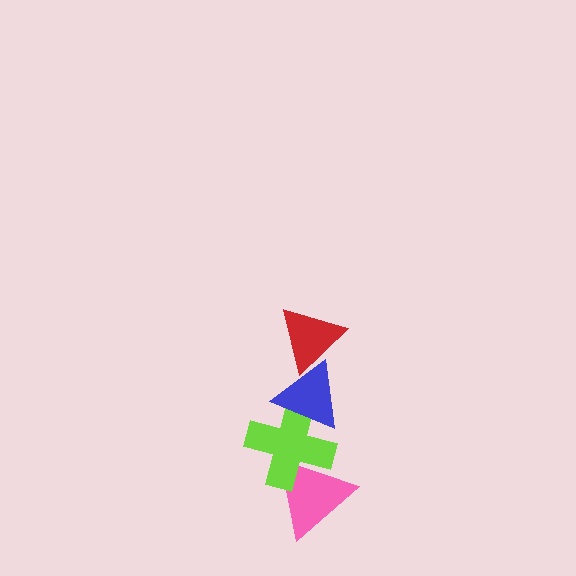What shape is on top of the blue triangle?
The red triangle is on top of the blue triangle.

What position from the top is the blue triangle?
The blue triangle is 2nd from the top.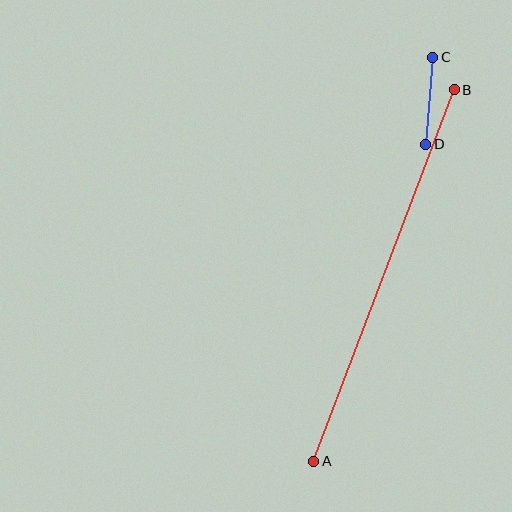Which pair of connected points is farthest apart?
Points A and B are farthest apart.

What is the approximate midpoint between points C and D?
The midpoint is at approximately (429, 101) pixels.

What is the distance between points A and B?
The distance is approximately 397 pixels.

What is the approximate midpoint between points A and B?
The midpoint is at approximately (384, 276) pixels.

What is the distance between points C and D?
The distance is approximately 87 pixels.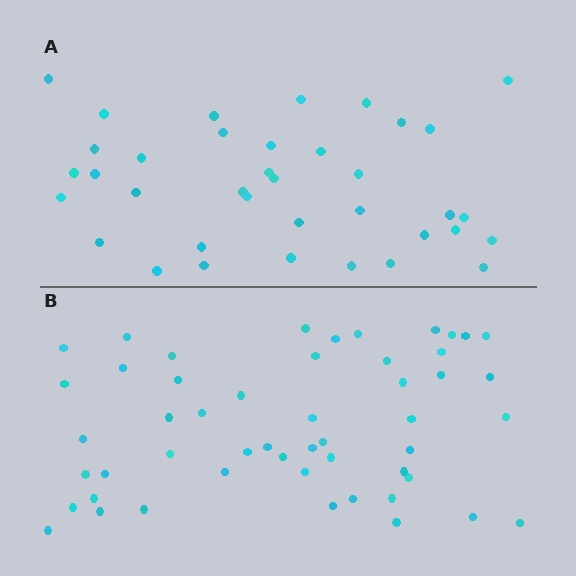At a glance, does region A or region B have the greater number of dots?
Region B (the bottom region) has more dots.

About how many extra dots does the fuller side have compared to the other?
Region B has approximately 15 more dots than region A.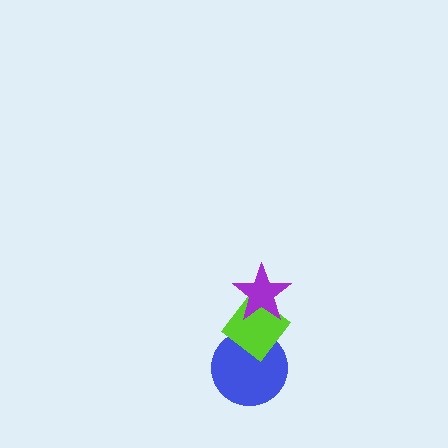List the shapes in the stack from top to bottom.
From top to bottom: the purple star, the lime diamond, the blue circle.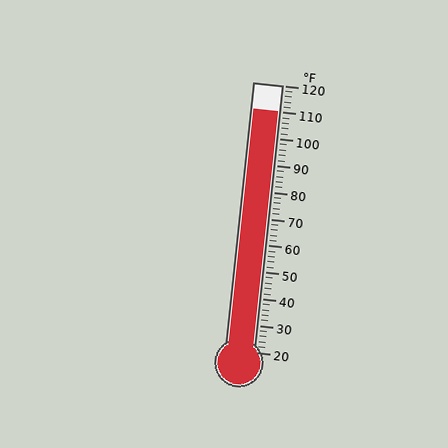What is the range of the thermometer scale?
The thermometer scale ranges from 20°F to 120°F.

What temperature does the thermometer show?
The thermometer shows approximately 110°F.